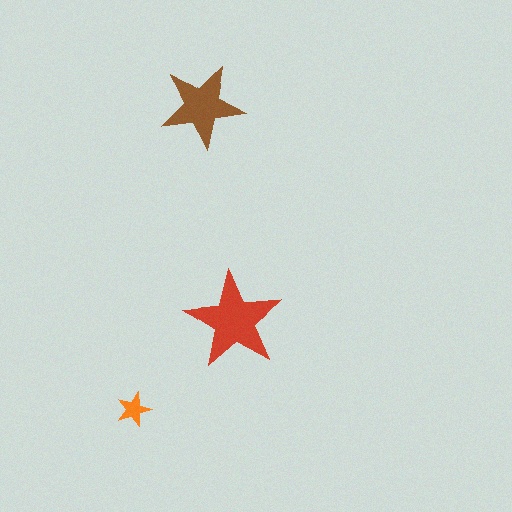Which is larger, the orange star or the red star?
The red one.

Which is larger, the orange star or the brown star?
The brown one.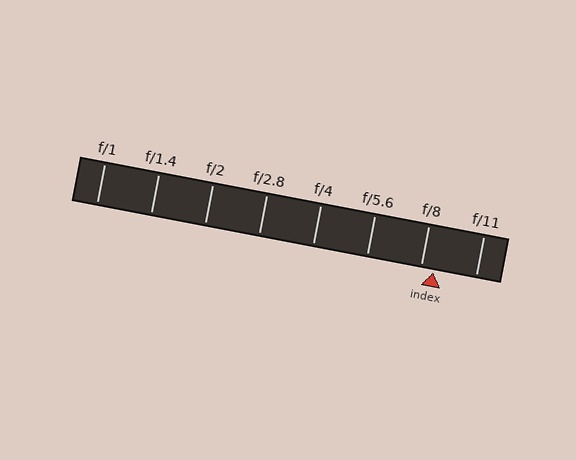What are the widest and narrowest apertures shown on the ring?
The widest aperture shown is f/1 and the narrowest is f/11.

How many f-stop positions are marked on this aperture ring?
There are 8 f-stop positions marked.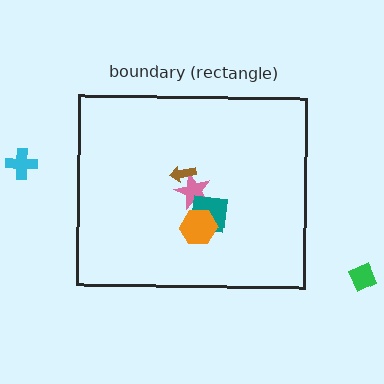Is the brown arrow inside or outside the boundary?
Inside.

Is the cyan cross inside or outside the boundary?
Outside.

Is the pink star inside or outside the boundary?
Inside.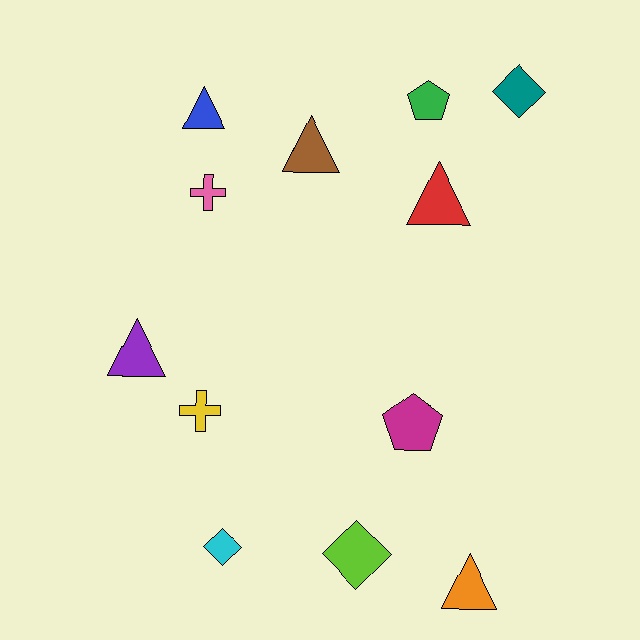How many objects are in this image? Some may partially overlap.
There are 12 objects.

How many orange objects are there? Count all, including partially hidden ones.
There is 1 orange object.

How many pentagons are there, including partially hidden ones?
There are 2 pentagons.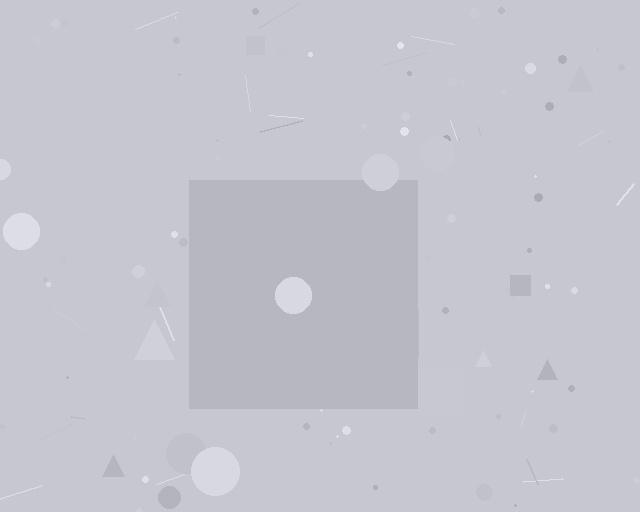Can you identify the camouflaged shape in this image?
The camouflaged shape is a square.